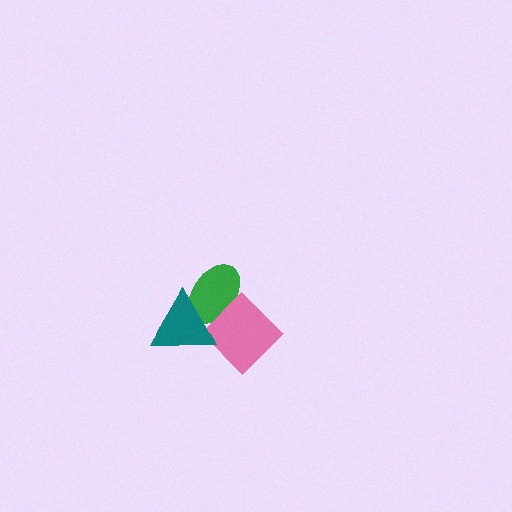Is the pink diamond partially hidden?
Yes, it is partially covered by another shape.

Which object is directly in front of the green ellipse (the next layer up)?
The pink diamond is directly in front of the green ellipse.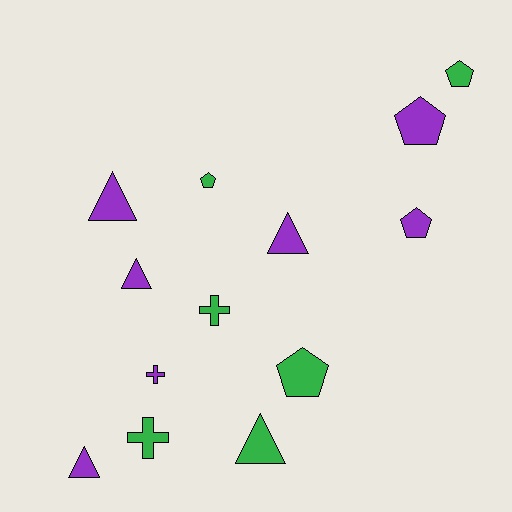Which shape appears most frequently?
Pentagon, with 5 objects.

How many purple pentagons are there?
There are 2 purple pentagons.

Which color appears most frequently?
Purple, with 7 objects.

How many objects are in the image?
There are 13 objects.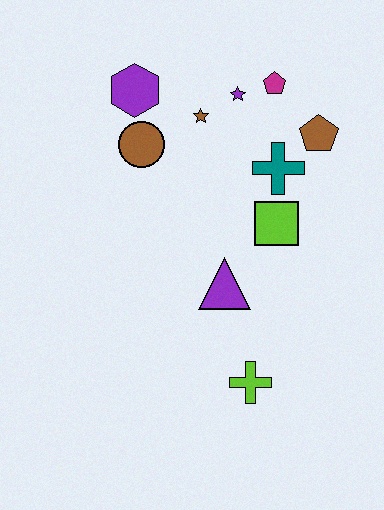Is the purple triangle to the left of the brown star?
No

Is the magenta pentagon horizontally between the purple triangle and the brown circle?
No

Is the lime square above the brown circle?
No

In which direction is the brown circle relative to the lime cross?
The brown circle is above the lime cross.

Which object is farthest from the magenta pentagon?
The lime cross is farthest from the magenta pentagon.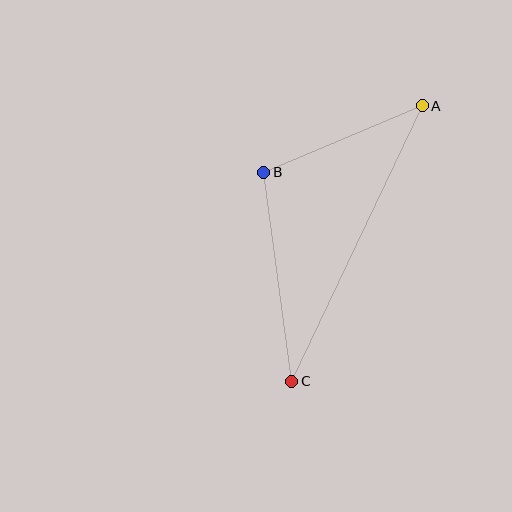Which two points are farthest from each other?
Points A and C are farthest from each other.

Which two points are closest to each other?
Points A and B are closest to each other.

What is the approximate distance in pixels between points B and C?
The distance between B and C is approximately 211 pixels.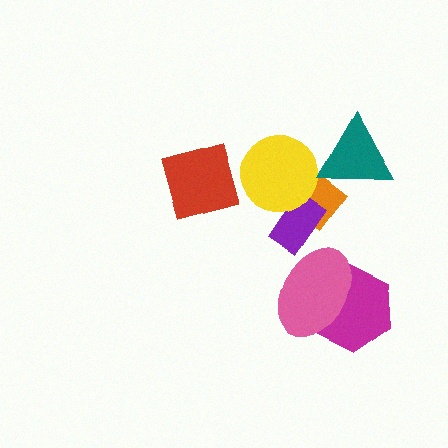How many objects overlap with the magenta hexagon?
1 object overlaps with the magenta hexagon.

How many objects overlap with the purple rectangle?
2 objects overlap with the purple rectangle.